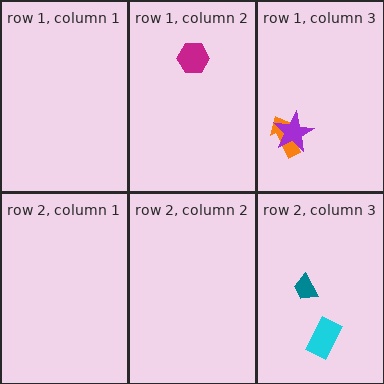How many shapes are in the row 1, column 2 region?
1.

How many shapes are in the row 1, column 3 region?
2.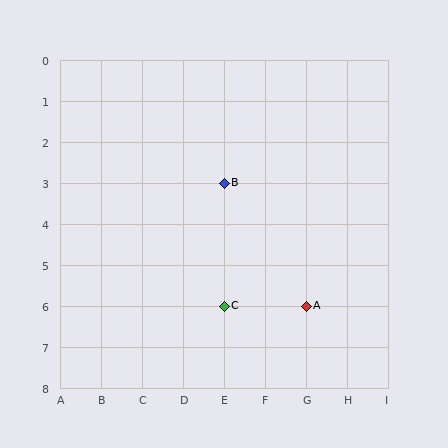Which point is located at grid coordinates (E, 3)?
Point B is at (E, 3).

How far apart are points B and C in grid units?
Points B and C are 3 rows apart.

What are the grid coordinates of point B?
Point B is at grid coordinates (E, 3).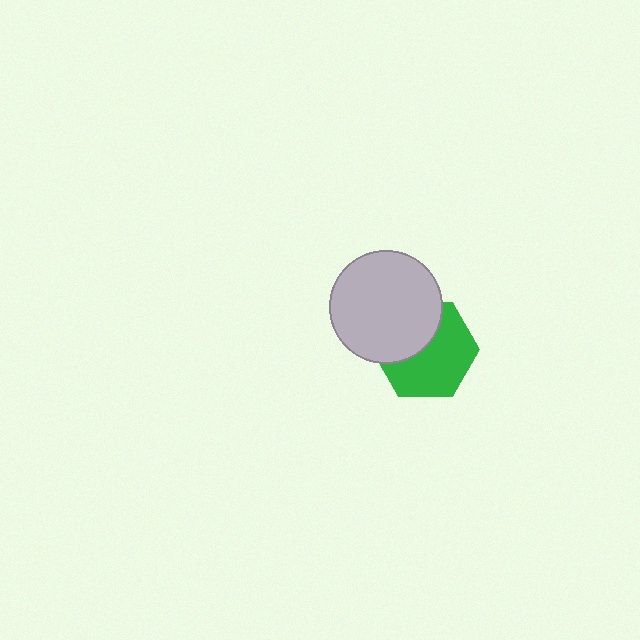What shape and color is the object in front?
The object in front is a light gray circle.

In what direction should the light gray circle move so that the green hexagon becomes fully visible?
The light gray circle should move toward the upper-left. That is the shortest direction to clear the overlap and leave the green hexagon fully visible.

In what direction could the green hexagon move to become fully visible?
The green hexagon could move toward the lower-right. That would shift it out from behind the light gray circle entirely.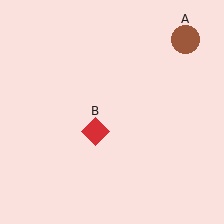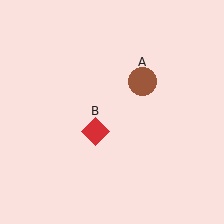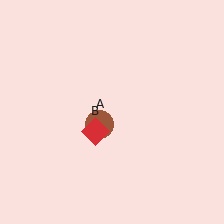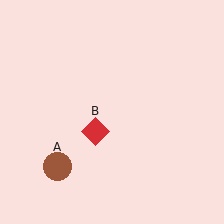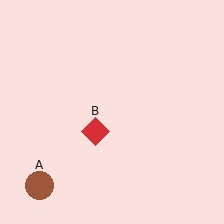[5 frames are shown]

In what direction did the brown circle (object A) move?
The brown circle (object A) moved down and to the left.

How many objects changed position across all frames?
1 object changed position: brown circle (object A).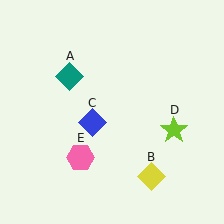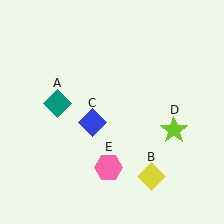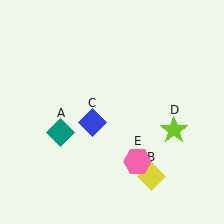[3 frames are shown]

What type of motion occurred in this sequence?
The teal diamond (object A), pink hexagon (object E) rotated counterclockwise around the center of the scene.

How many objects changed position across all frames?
2 objects changed position: teal diamond (object A), pink hexagon (object E).